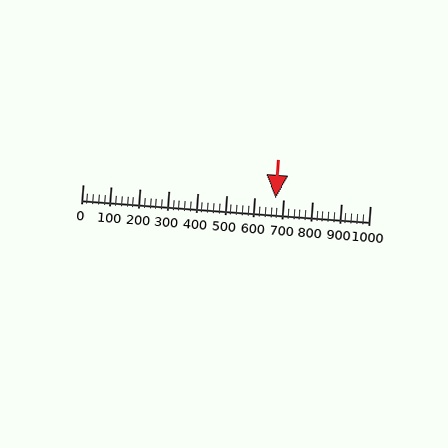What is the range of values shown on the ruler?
The ruler shows values from 0 to 1000.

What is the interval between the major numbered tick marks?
The major tick marks are spaced 100 units apart.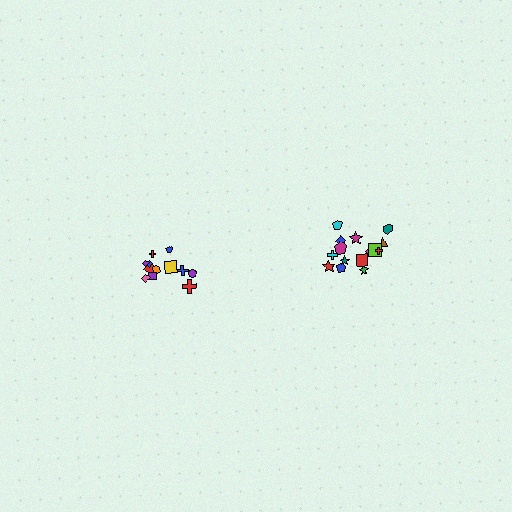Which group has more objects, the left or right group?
The right group.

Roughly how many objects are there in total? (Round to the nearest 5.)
Roughly 25 objects in total.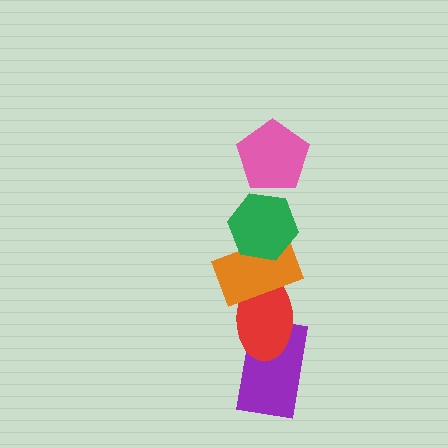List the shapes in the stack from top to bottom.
From top to bottom: the pink pentagon, the green hexagon, the orange rectangle, the red ellipse, the purple rectangle.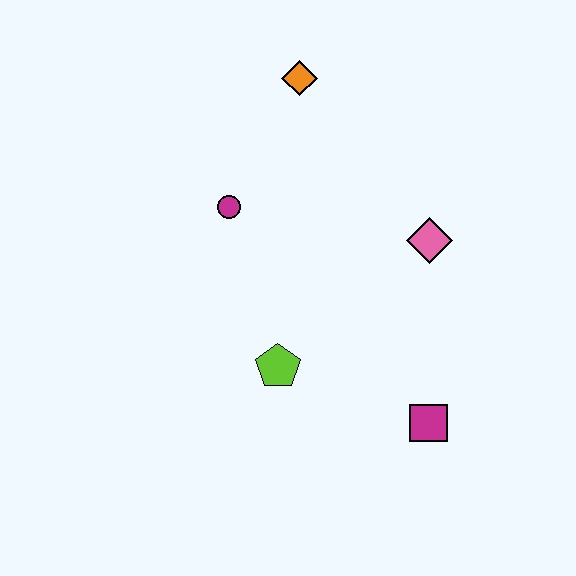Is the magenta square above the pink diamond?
No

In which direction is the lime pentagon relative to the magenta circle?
The lime pentagon is below the magenta circle.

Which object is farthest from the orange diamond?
The magenta square is farthest from the orange diamond.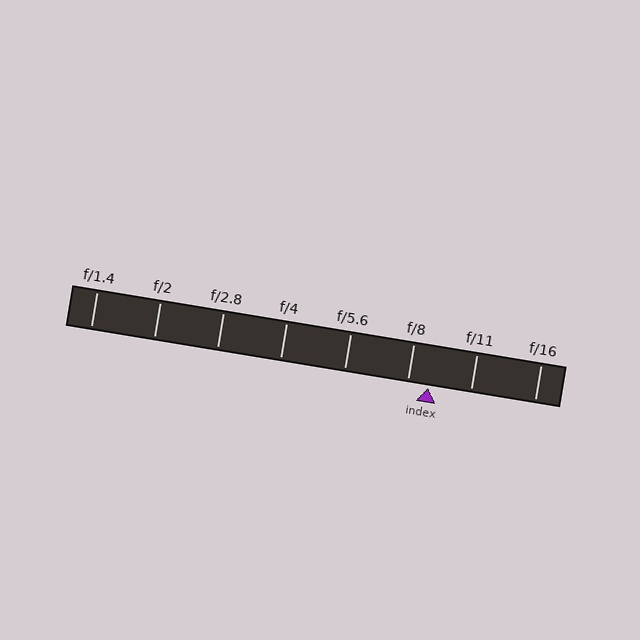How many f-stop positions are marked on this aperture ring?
There are 8 f-stop positions marked.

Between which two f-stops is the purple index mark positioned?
The index mark is between f/8 and f/11.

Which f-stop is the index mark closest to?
The index mark is closest to f/8.